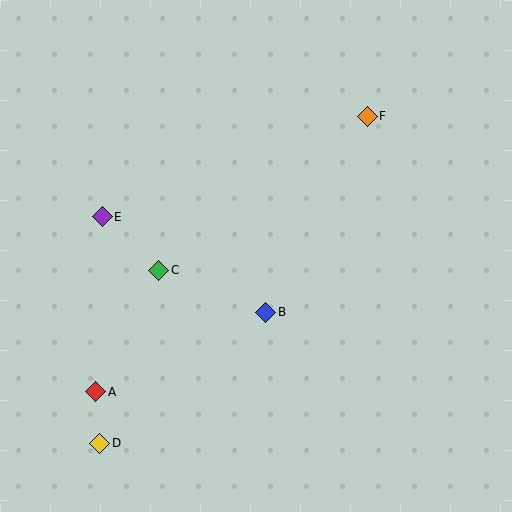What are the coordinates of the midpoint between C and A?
The midpoint between C and A is at (127, 331).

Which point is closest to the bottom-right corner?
Point B is closest to the bottom-right corner.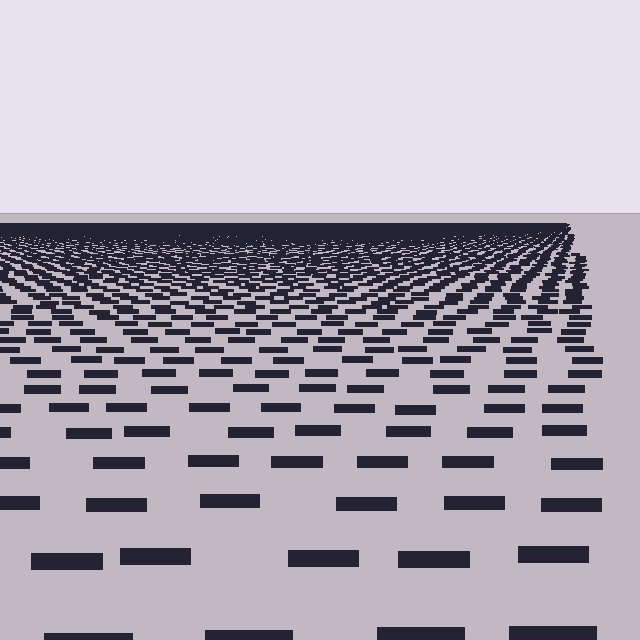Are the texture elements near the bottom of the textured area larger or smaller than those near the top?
Larger. Near the bottom, elements are closer to the viewer and appear at a bigger on-screen size.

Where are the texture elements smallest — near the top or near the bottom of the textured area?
Near the top.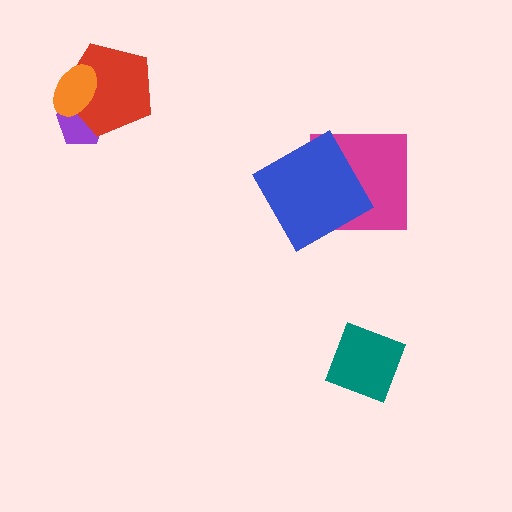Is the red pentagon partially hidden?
Yes, it is partially covered by another shape.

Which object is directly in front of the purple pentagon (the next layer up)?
The red pentagon is directly in front of the purple pentagon.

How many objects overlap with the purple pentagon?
2 objects overlap with the purple pentagon.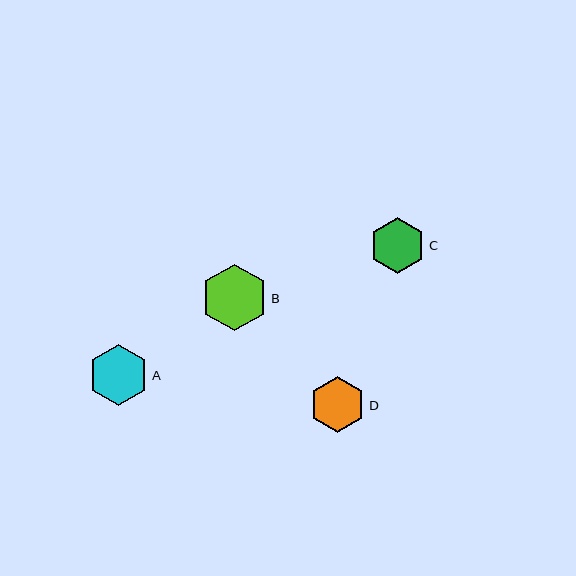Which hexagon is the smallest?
Hexagon D is the smallest with a size of approximately 56 pixels.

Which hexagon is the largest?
Hexagon B is the largest with a size of approximately 67 pixels.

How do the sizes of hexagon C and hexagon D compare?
Hexagon C and hexagon D are approximately the same size.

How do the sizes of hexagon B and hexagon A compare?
Hexagon B and hexagon A are approximately the same size.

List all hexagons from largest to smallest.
From largest to smallest: B, A, C, D.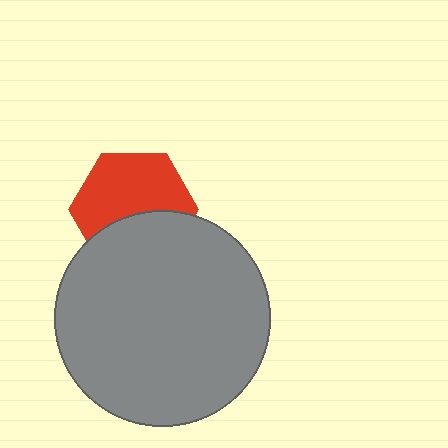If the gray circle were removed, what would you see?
You would see the complete red hexagon.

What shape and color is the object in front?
The object in front is a gray circle.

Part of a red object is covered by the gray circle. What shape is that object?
It is a hexagon.